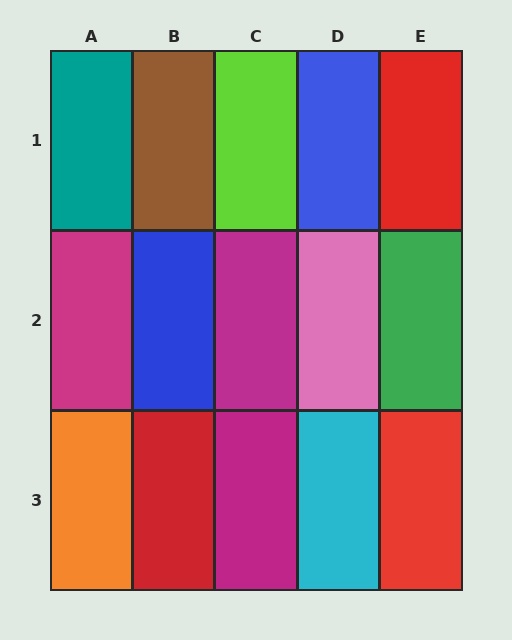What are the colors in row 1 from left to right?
Teal, brown, lime, blue, red.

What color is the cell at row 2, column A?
Magenta.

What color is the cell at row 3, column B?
Red.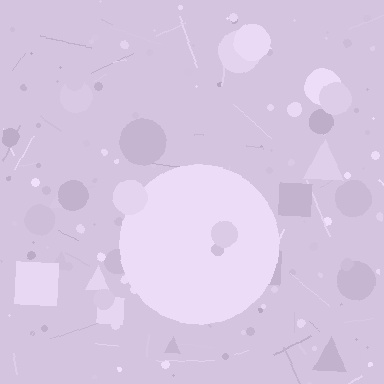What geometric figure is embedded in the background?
A circle is embedded in the background.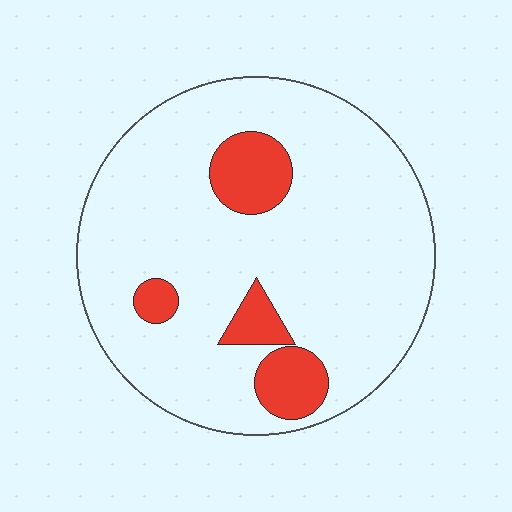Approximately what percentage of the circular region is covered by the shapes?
Approximately 15%.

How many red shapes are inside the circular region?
4.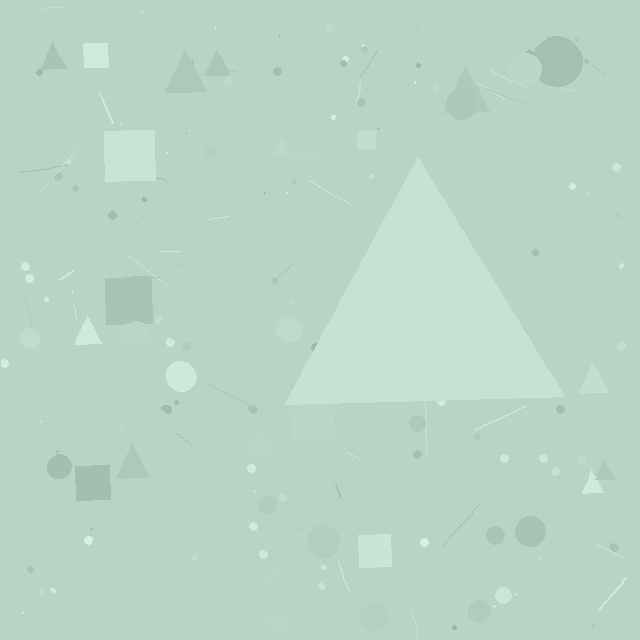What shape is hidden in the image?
A triangle is hidden in the image.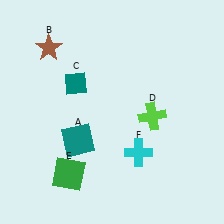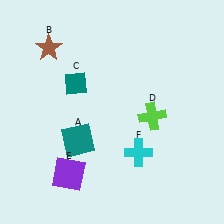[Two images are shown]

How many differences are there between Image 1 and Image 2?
There is 1 difference between the two images.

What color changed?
The square (E) changed from green in Image 1 to purple in Image 2.